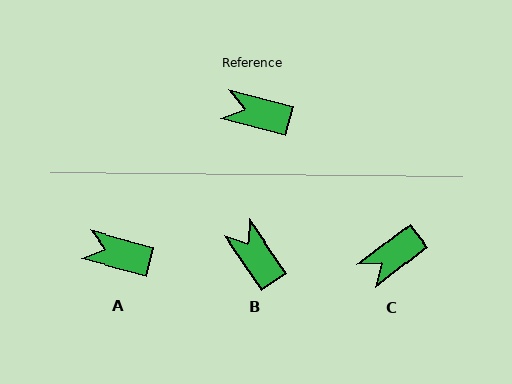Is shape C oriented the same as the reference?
No, it is off by about 53 degrees.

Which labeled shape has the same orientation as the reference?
A.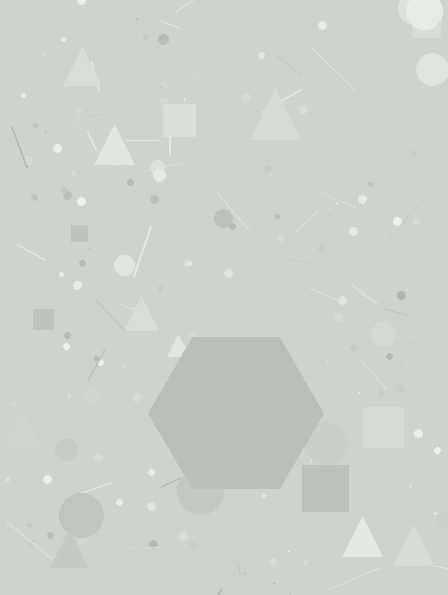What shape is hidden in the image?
A hexagon is hidden in the image.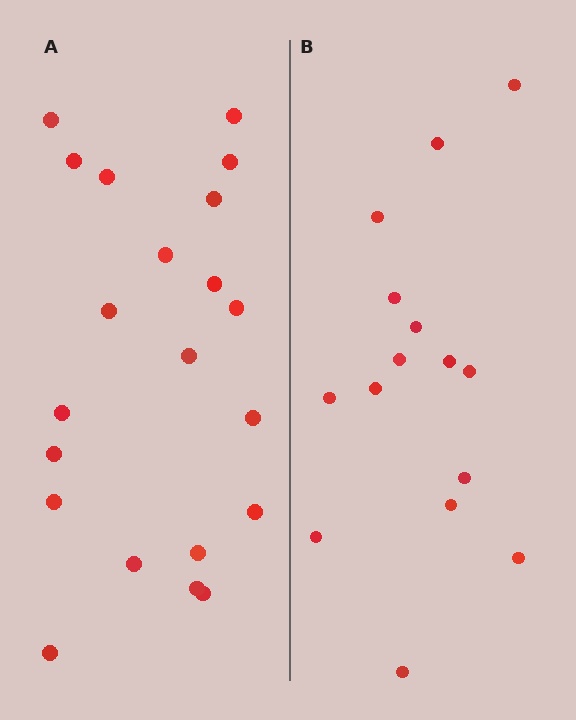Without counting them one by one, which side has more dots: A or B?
Region A (the left region) has more dots.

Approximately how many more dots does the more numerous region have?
Region A has about 6 more dots than region B.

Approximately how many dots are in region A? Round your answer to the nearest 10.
About 20 dots. (The exact count is 21, which rounds to 20.)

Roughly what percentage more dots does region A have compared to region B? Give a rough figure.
About 40% more.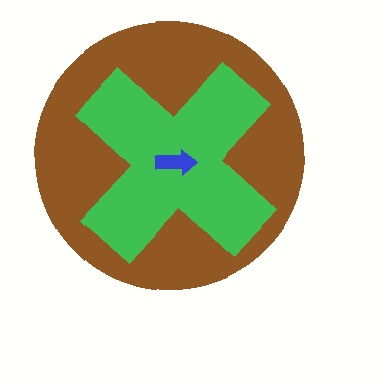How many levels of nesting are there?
3.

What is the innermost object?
The blue arrow.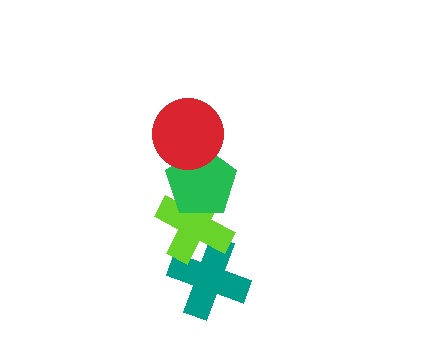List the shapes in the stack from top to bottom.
From top to bottom: the red circle, the green pentagon, the lime cross, the teal cross.